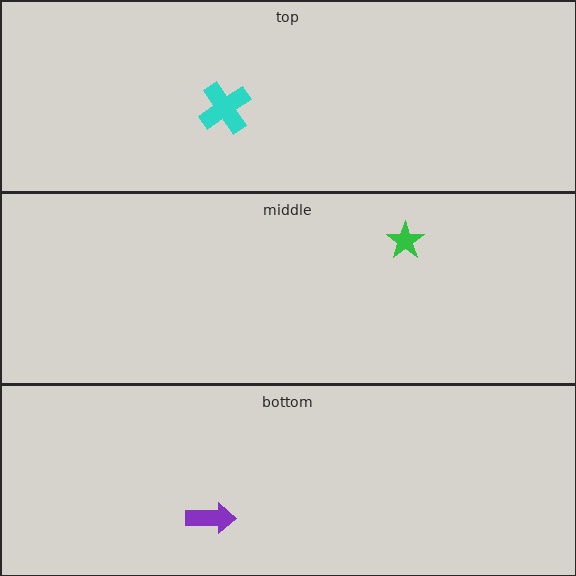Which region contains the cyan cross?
The top region.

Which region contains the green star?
The middle region.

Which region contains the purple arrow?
The bottom region.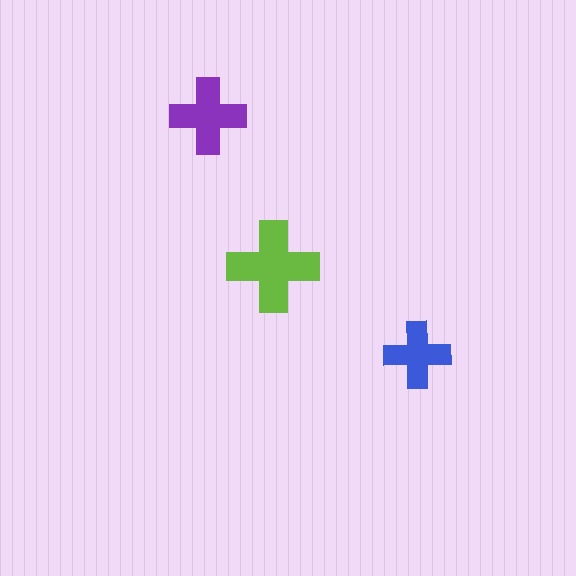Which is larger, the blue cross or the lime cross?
The lime one.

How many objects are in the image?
There are 3 objects in the image.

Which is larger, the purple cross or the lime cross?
The lime one.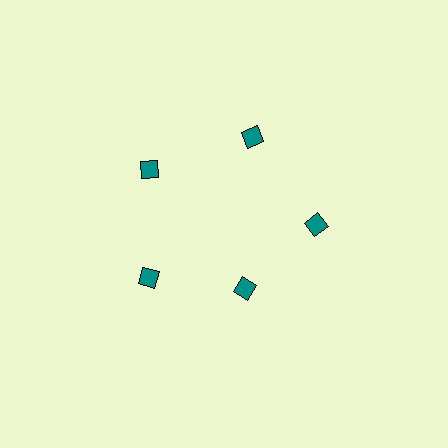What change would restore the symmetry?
The symmetry would be restored by moving it outward, back onto the ring so that all 5 diamonds sit at equal angles and equal distance from the center.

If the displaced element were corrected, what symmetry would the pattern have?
It would have 5-fold rotational symmetry — the pattern would map onto itself every 72 degrees.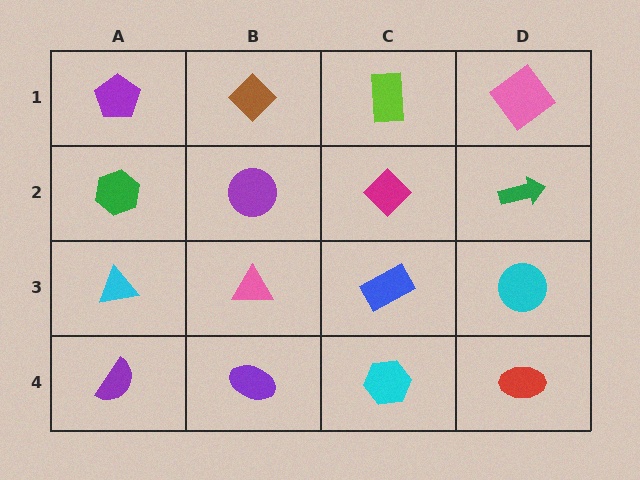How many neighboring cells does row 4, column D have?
2.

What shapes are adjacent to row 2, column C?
A lime rectangle (row 1, column C), a blue rectangle (row 3, column C), a purple circle (row 2, column B), a green arrow (row 2, column D).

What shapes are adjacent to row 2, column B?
A brown diamond (row 1, column B), a pink triangle (row 3, column B), a green hexagon (row 2, column A), a magenta diamond (row 2, column C).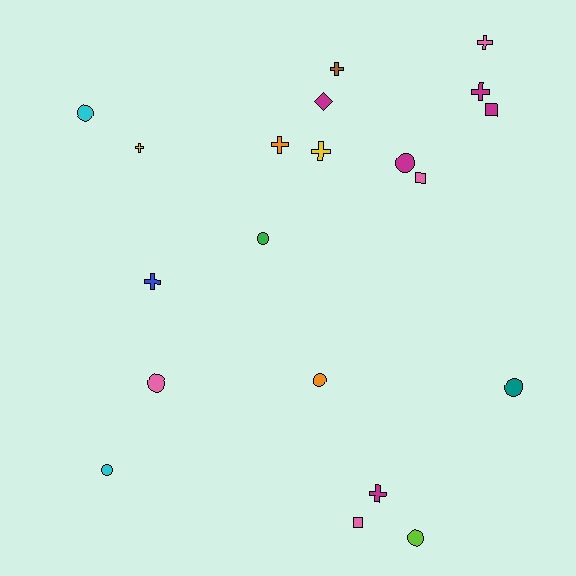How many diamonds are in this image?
There is 1 diamond.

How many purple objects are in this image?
There are no purple objects.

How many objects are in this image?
There are 20 objects.